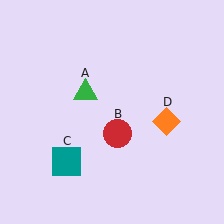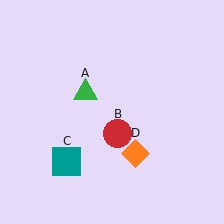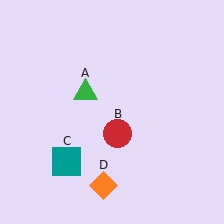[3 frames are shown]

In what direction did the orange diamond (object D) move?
The orange diamond (object D) moved down and to the left.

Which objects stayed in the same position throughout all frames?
Green triangle (object A) and red circle (object B) and teal square (object C) remained stationary.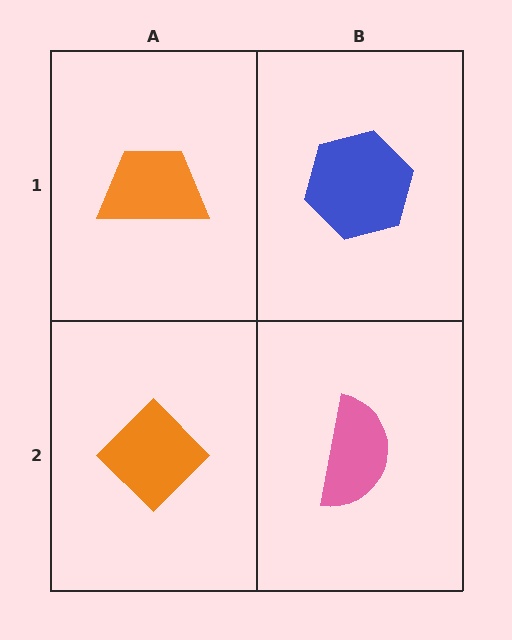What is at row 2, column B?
A pink semicircle.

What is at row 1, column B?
A blue hexagon.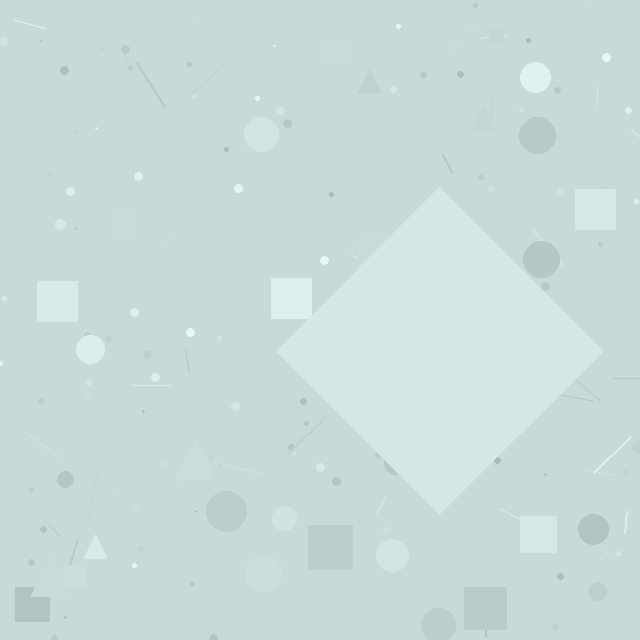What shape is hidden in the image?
A diamond is hidden in the image.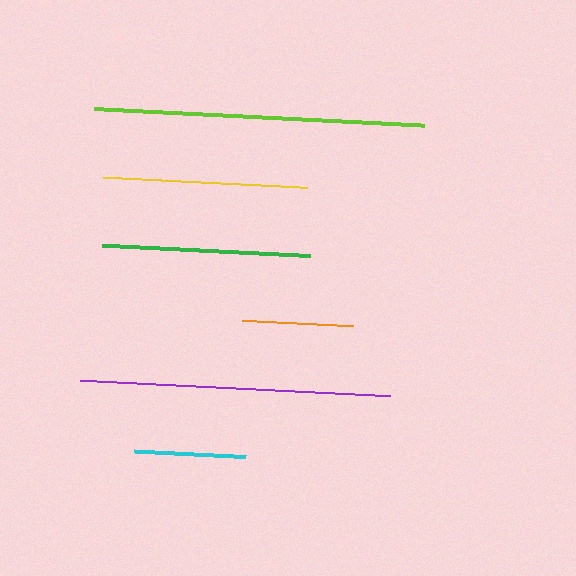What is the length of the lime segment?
The lime segment is approximately 331 pixels long.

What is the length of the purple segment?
The purple segment is approximately 310 pixels long.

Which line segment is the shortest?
The orange line is the shortest at approximately 112 pixels.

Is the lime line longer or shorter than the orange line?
The lime line is longer than the orange line.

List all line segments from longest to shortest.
From longest to shortest: lime, purple, green, yellow, cyan, orange.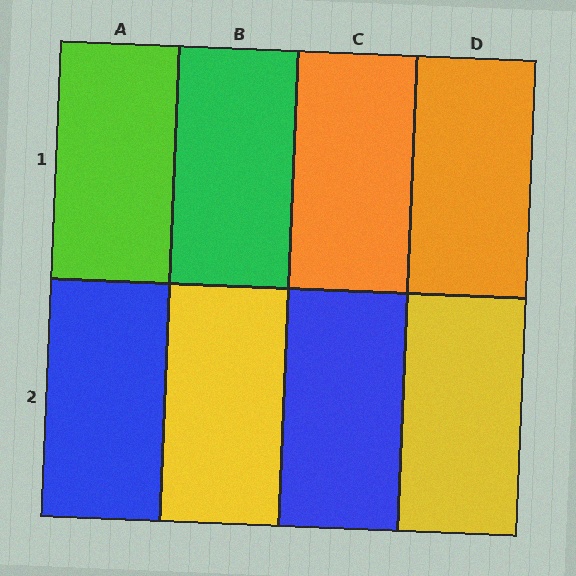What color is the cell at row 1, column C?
Orange.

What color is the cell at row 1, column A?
Lime.